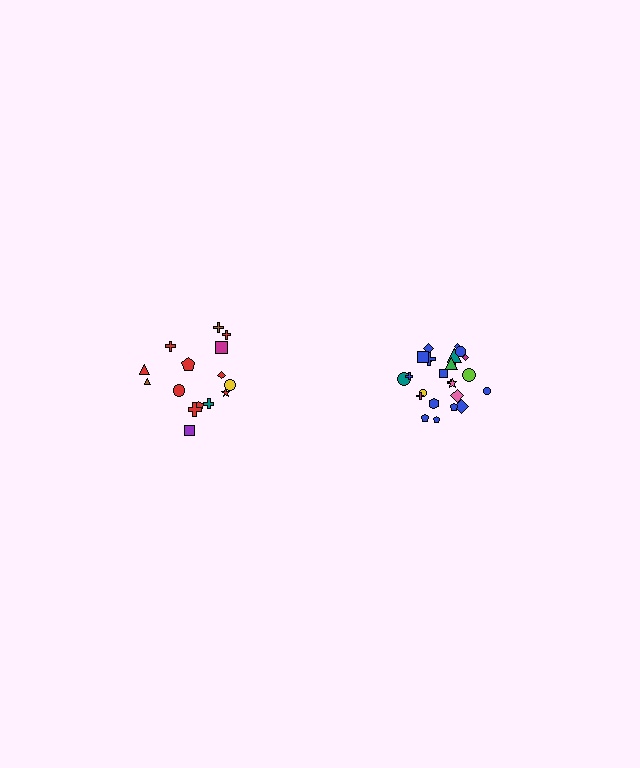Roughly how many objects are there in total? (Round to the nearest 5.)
Roughly 40 objects in total.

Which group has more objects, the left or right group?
The right group.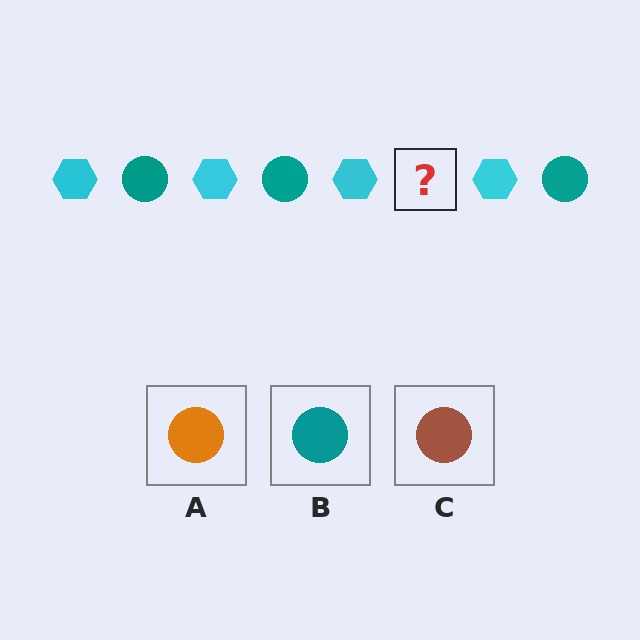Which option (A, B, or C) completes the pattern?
B.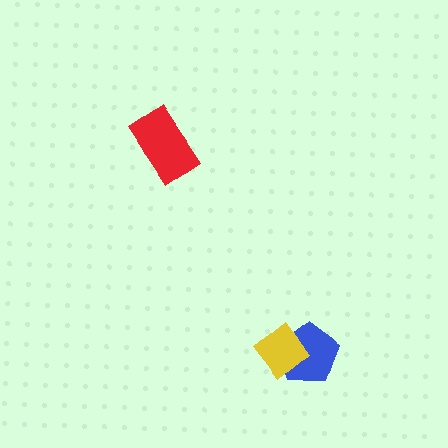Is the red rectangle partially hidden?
No, no other shape covers it.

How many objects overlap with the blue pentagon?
1 object overlaps with the blue pentagon.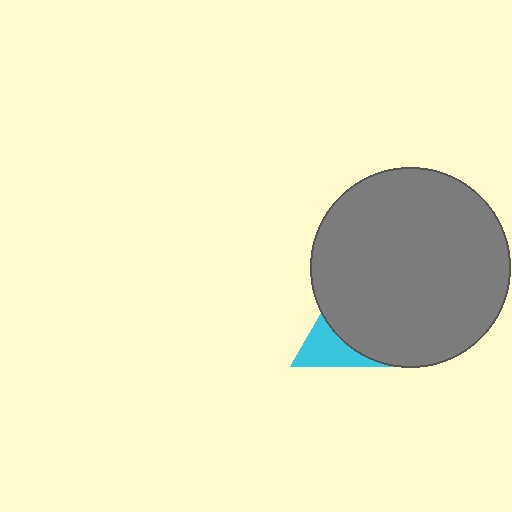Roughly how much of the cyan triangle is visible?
A small part of it is visible (roughly 34%).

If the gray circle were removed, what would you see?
You would see the complete cyan triangle.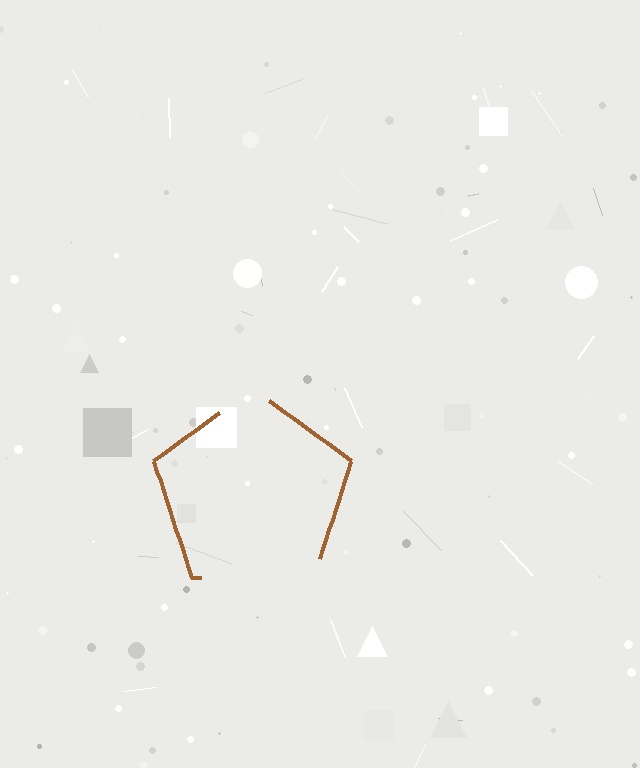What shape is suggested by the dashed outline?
The dashed outline suggests a pentagon.